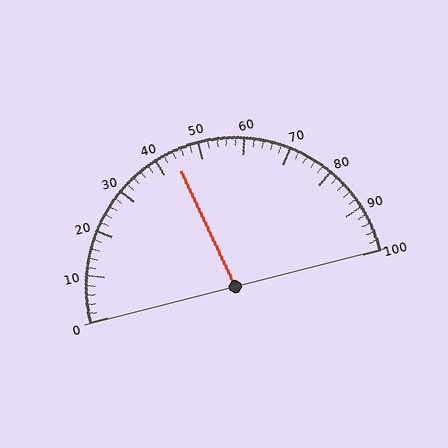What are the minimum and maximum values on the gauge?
The gauge ranges from 0 to 100.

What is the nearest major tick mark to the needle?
The nearest major tick mark is 40.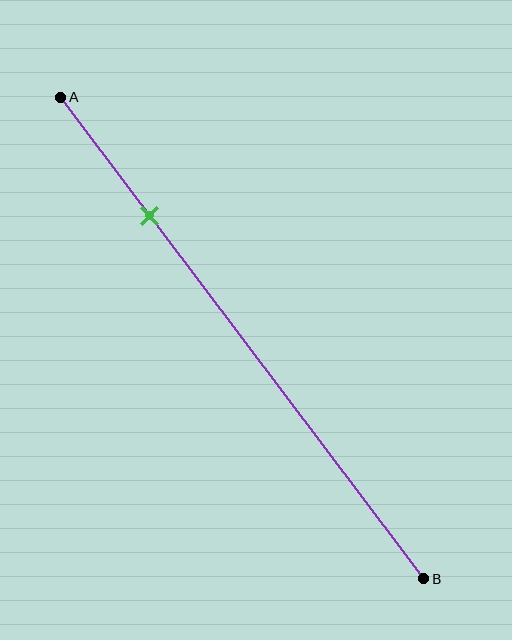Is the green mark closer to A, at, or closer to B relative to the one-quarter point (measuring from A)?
The green mark is approximately at the one-quarter point of segment AB.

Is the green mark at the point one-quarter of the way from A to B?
Yes, the mark is approximately at the one-quarter point.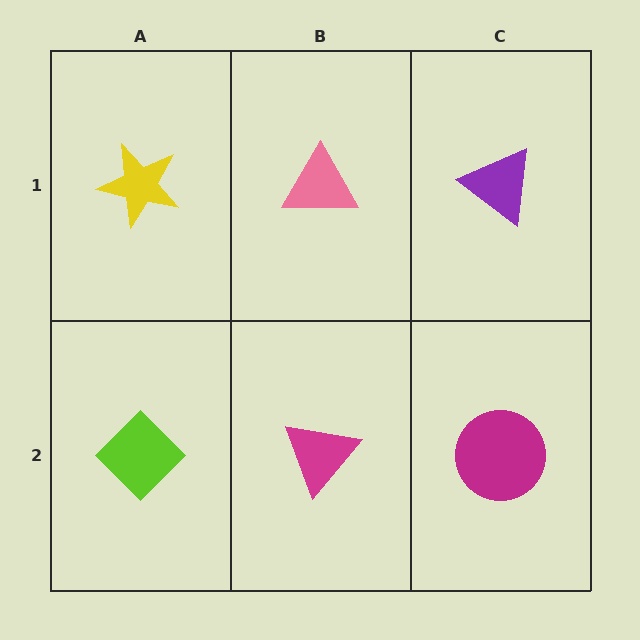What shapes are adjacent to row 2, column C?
A purple triangle (row 1, column C), a magenta triangle (row 2, column B).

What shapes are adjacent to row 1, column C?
A magenta circle (row 2, column C), a pink triangle (row 1, column B).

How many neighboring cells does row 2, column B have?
3.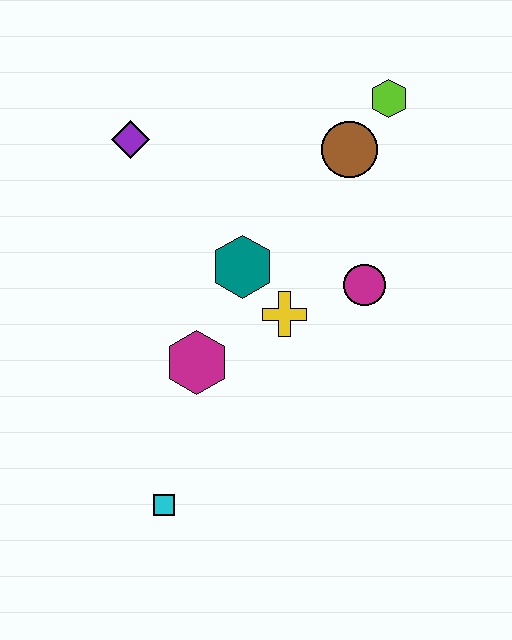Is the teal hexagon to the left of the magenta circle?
Yes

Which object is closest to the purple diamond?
The teal hexagon is closest to the purple diamond.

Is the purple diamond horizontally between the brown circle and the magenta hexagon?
No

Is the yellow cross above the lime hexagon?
No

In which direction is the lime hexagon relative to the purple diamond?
The lime hexagon is to the right of the purple diamond.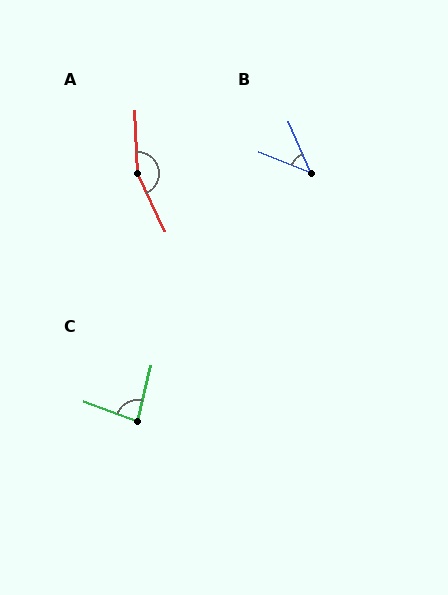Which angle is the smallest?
B, at approximately 44 degrees.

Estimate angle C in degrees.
Approximately 84 degrees.